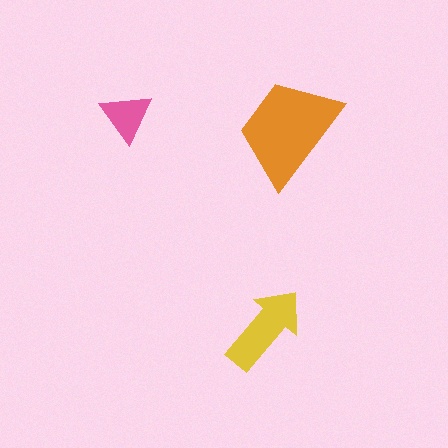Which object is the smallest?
The pink triangle.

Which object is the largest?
The orange trapezoid.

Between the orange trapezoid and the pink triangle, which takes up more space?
The orange trapezoid.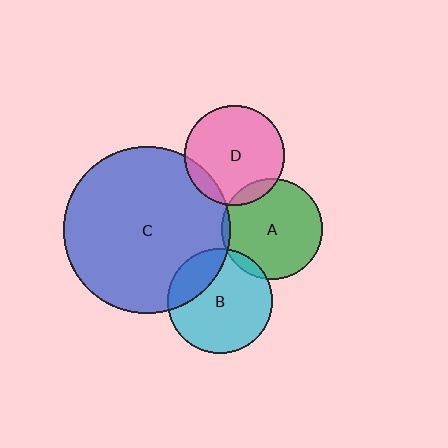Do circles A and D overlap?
Yes.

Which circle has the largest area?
Circle C (blue).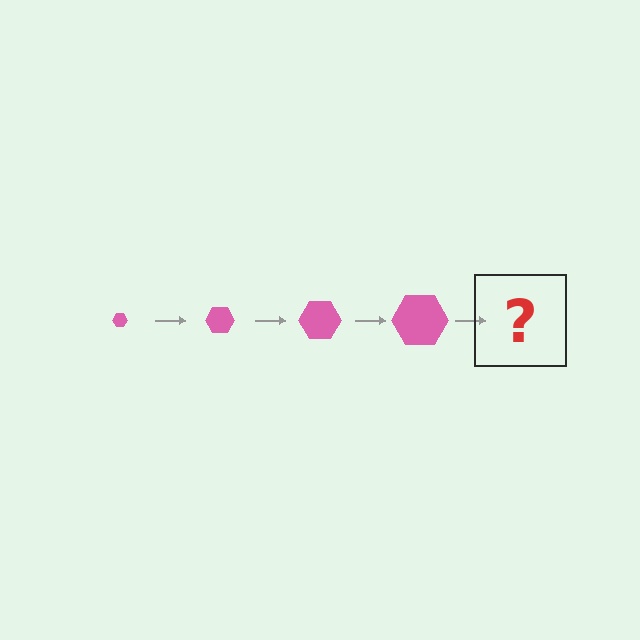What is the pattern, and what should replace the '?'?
The pattern is that the hexagon gets progressively larger each step. The '?' should be a pink hexagon, larger than the previous one.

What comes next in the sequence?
The next element should be a pink hexagon, larger than the previous one.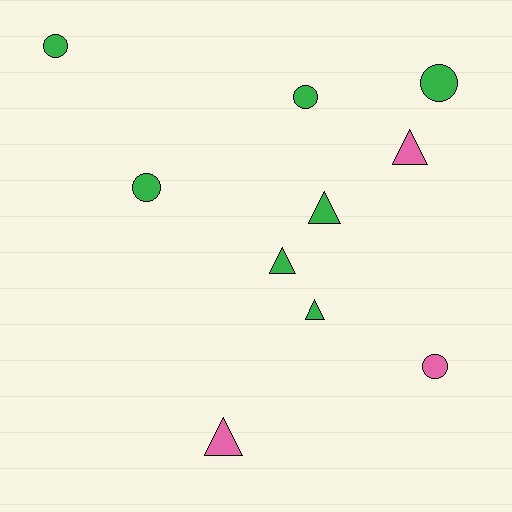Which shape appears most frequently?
Triangle, with 5 objects.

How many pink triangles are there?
There are 2 pink triangles.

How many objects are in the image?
There are 10 objects.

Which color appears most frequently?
Green, with 7 objects.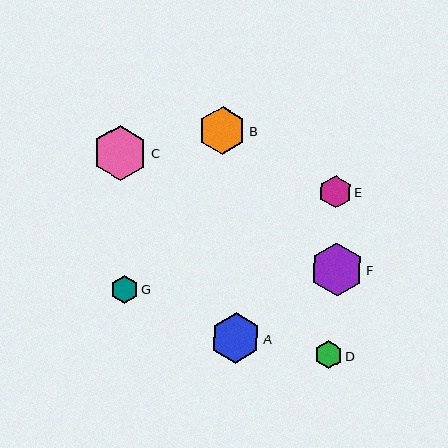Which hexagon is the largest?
Hexagon C is the largest with a size of approximately 55 pixels.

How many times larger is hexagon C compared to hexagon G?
Hexagon C is approximately 2.0 times the size of hexagon G.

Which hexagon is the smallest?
Hexagon G is the smallest with a size of approximately 28 pixels.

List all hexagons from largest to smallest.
From largest to smallest: C, F, A, B, E, D, G.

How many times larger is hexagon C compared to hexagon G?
Hexagon C is approximately 2.0 times the size of hexagon G.